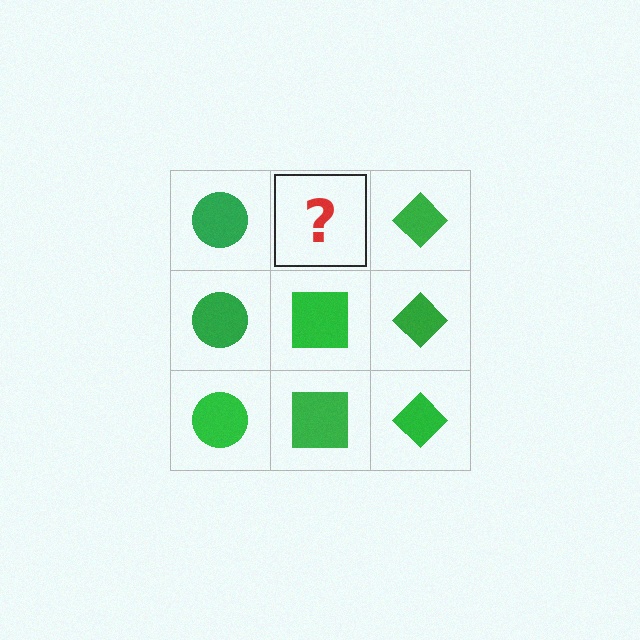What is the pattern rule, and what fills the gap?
The rule is that each column has a consistent shape. The gap should be filled with a green square.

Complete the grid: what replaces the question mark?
The question mark should be replaced with a green square.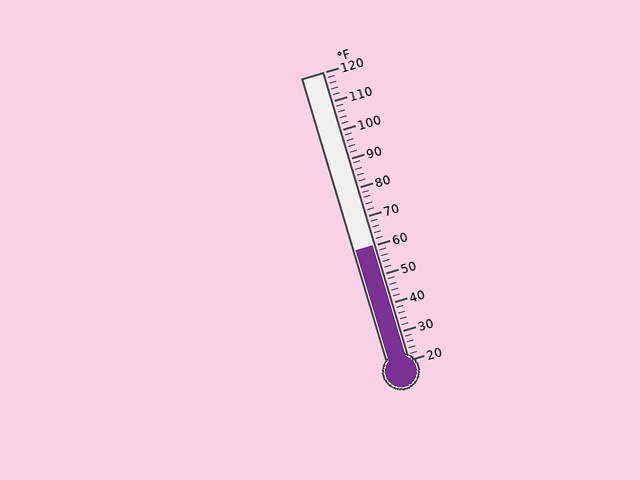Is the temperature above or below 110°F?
The temperature is below 110°F.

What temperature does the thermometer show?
The thermometer shows approximately 60°F.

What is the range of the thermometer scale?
The thermometer scale ranges from 20°F to 120°F.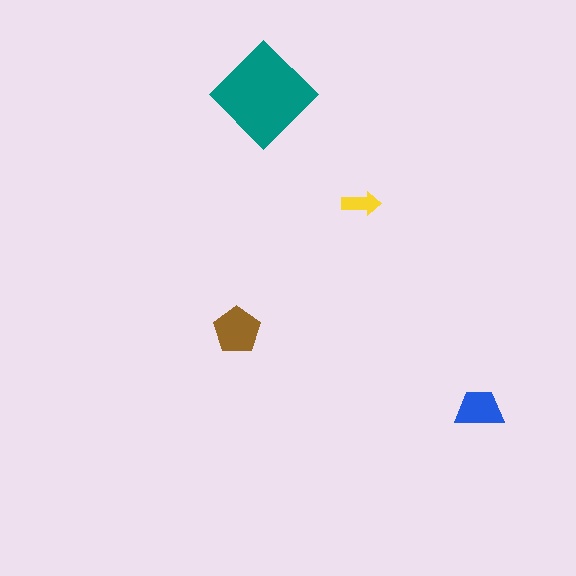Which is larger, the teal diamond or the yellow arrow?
The teal diamond.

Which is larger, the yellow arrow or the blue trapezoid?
The blue trapezoid.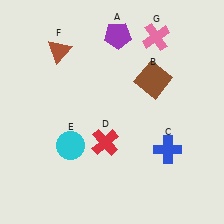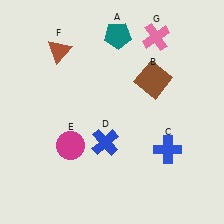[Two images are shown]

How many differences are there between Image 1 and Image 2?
There are 3 differences between the two images.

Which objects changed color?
A changed from purple to teal. D changed from red to blue. E changed from cyan to magenta.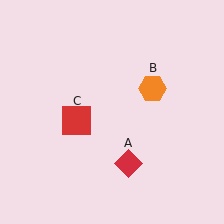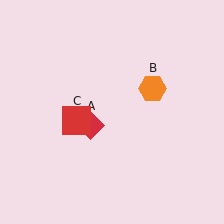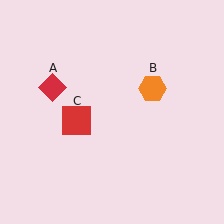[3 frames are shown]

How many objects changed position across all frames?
1 object changed position: red diamond (object A).